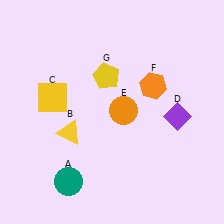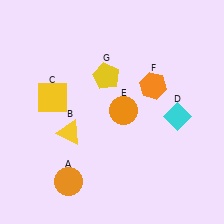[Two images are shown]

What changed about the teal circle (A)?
In Image 1, A is teal. In Image 2, it changed to orange.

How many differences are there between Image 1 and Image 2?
There are 2 differences between the two images.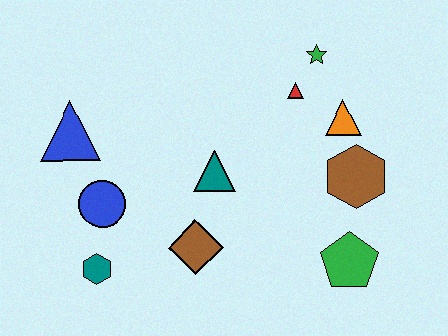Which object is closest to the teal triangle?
The brown diamond is closest to the teal triangle.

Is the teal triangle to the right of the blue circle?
Yes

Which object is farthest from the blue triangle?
The green pentagon is farthest from the blue triangle.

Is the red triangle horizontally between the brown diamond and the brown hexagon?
Yes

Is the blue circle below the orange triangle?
Yes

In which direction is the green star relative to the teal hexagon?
The green star is to the right of the teal hexagon.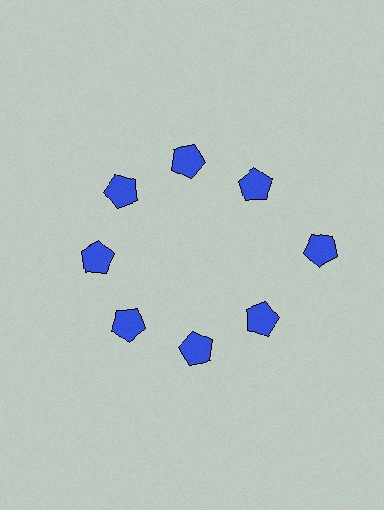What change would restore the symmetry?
The symmetry would be restored by moving it inward, back onto the ring so that all 8 pentagons sit at equal angles and equal distance from the center.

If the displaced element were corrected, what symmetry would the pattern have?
It would have 8-fold rotational symmetry — the pattern would map onto itself every 45 degrees.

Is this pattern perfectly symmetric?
No. The 8 blue pentagons are arranged in a ring, but one element near the 3 o'clock position is pushed outward from the center, breaking the 8-fold rotational symmetry.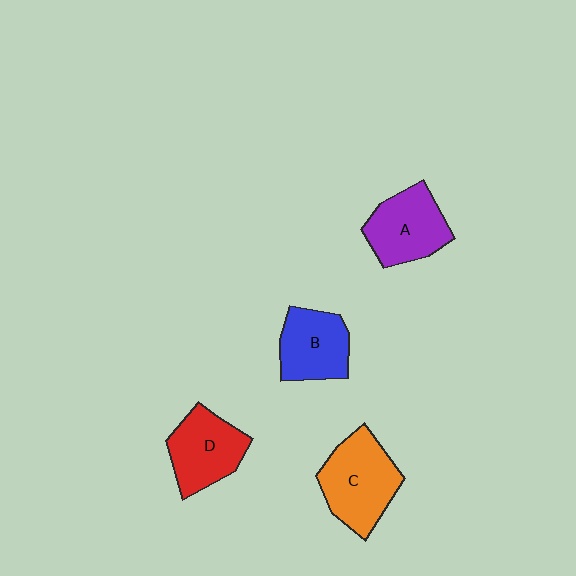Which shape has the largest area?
Shape C (orange).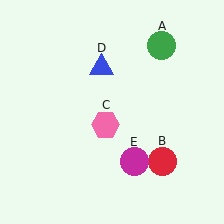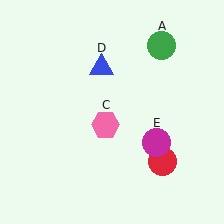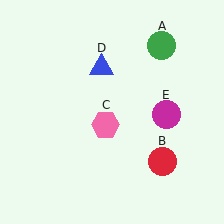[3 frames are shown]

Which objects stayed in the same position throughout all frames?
Green circle (object A) and red circle (object B) and pink hexagon (object C) and blue triangle (object D) remained stationary.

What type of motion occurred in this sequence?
The magenta circle (object E) rotated counterclockwise around the center of the scene.